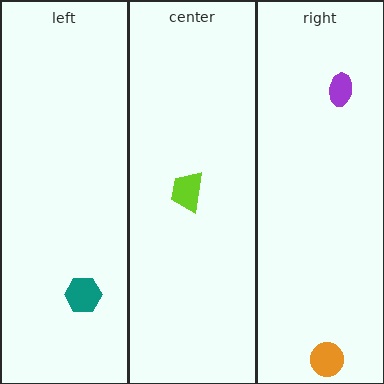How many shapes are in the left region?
1.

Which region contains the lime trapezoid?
The center region.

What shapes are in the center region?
The lime trapezoid.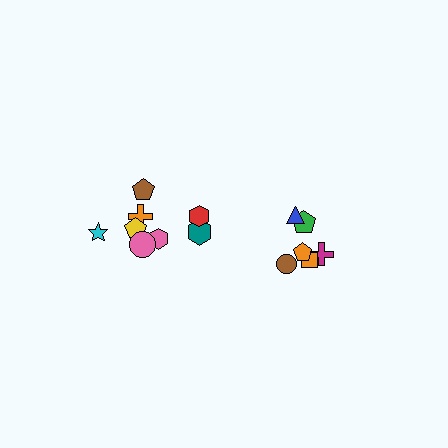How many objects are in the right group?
There are 6 objects.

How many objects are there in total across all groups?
There are 14 objects.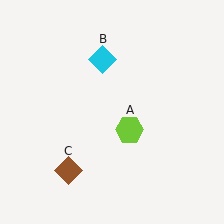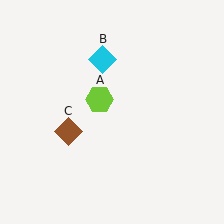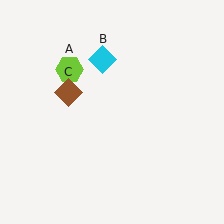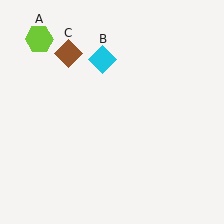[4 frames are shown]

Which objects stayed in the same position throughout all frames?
Cyan diamond (object B) remained stationary.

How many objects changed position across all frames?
2 objects changed position: lime hexagon (object A), brown diamond (object C).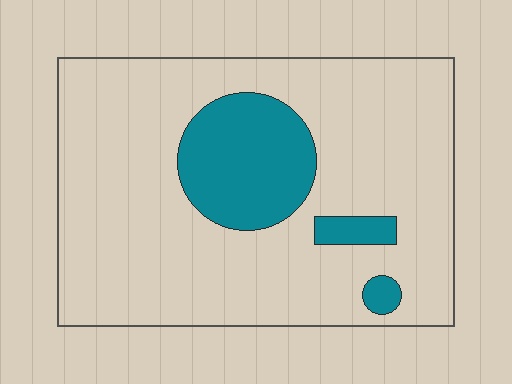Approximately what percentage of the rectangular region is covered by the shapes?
Approximately 20%.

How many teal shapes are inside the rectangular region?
3.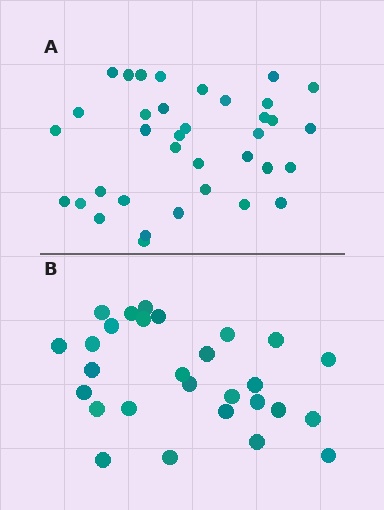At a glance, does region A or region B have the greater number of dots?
Region A (the top region) has more dots.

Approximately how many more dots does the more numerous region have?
Region A has roughly 8 or so more dots than region B.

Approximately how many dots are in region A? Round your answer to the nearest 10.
About 40 dots. (The exact count is 36, which rounds to 40.)